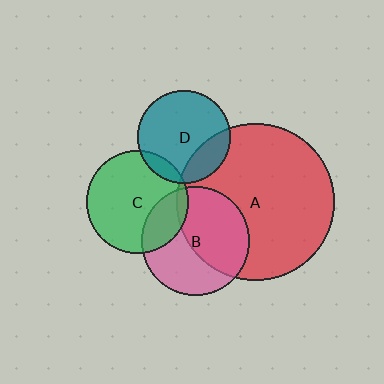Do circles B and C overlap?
Yes.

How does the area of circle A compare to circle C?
Approximately 2.4 times.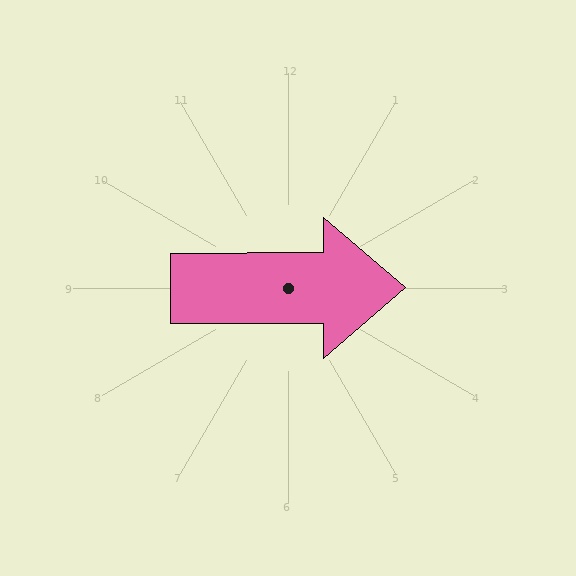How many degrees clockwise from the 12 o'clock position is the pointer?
Approximately 90 degrees.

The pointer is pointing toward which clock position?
Roughly 3 o'clock.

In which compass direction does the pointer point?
East.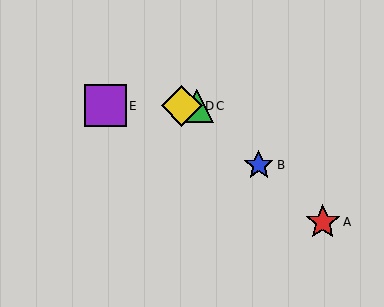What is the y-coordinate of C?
Object C is at y≈106.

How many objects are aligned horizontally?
3 objects (C, D, E) are aligned horizontally.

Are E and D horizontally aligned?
Yes, both are at y≈106.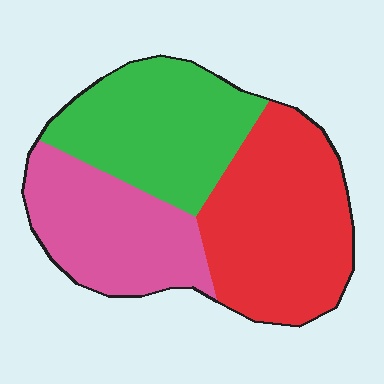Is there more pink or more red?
Red.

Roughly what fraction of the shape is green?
Green covers around 30% of the shape.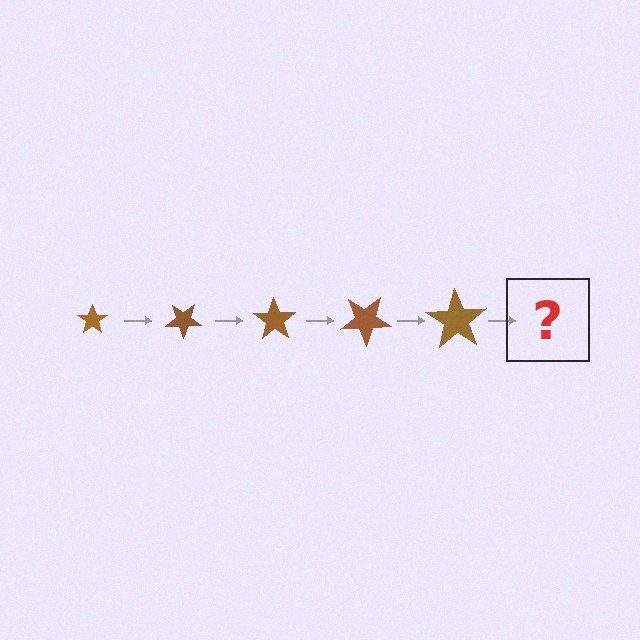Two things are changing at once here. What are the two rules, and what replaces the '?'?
The two rules are that the star grows larger each step and it rotates 35 degrees each step. The '?' should be a star, larger than the previous one and rotated 175 degrees from the start.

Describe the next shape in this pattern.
It should be a star, larger than the previous one and rotated 175 degrees from the start.